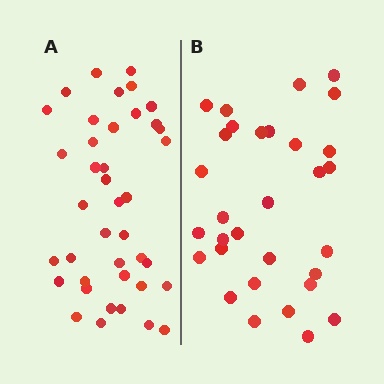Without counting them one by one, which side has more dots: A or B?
Region A (the left region) has more dots.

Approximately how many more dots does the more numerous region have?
Region A has roughly 8 or so more dots than region B.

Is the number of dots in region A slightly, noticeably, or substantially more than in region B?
Region A has noticeably more, but not dramatically so. The ratio is roughly 1.3 to 1.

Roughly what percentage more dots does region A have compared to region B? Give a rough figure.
About 30% more.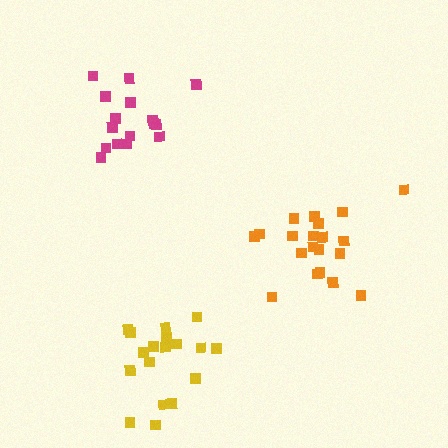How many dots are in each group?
Group 1: 20 dots, Group 2: 18 dots, Group 3: 16 dots (54 total).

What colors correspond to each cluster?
The clusters are colored: orange, yellow, magenta.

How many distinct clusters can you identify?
There are 3 distinct clusters.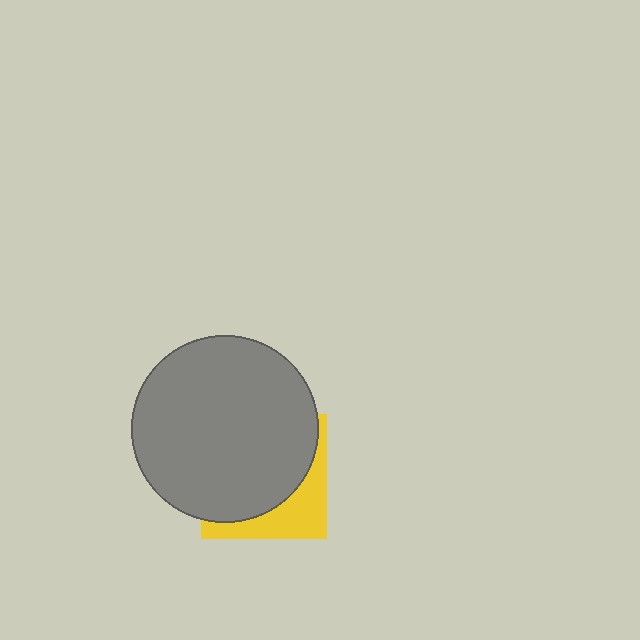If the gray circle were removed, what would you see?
You would see the complete yellow square.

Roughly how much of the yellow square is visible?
A small part of it is visible (roughly 31%).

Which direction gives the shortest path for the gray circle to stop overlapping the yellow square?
Moving toward the upper-left gives the shortest separation.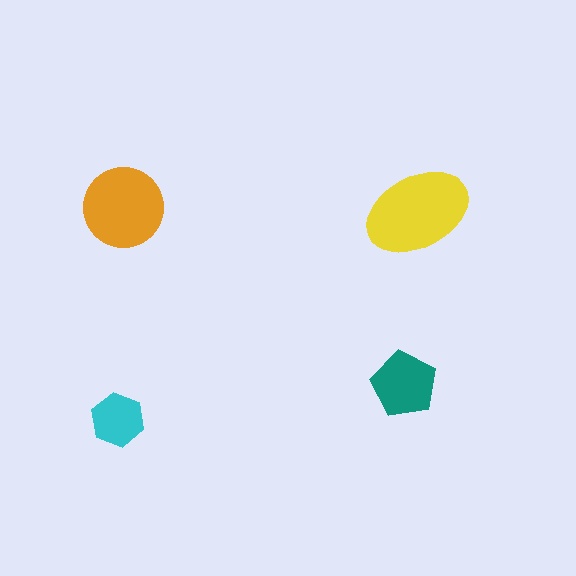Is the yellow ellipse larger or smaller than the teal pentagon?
Larger.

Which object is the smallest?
The cyan hexagon.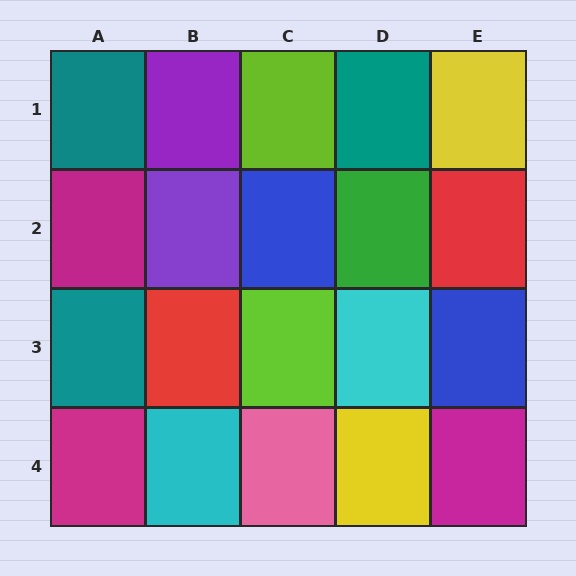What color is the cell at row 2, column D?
Green.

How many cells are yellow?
2 cells are yellow.